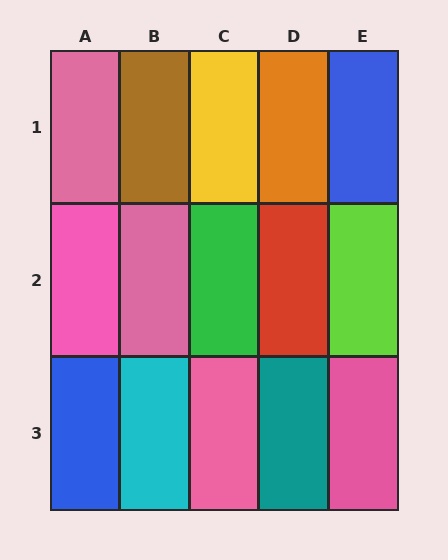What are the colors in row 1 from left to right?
Pink, brown, yellow, orange, blue.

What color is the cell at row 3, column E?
Pink.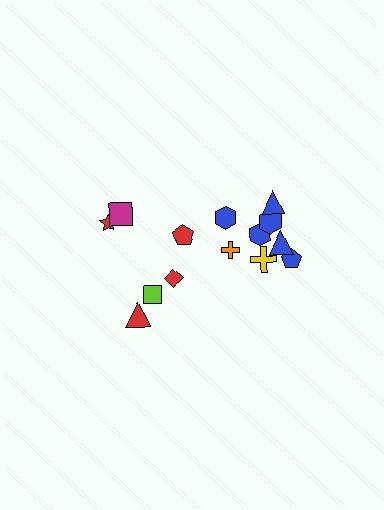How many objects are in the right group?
There are 8 objects.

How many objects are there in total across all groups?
There are 14 objects.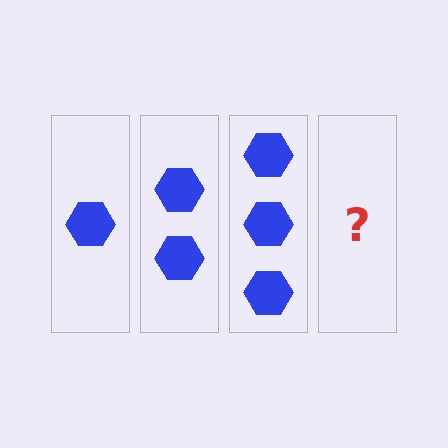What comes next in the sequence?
The next element should be 4 hexagons.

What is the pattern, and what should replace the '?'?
The pattern is that each step adds one more hexagon. The '?' should be 4 hexagons.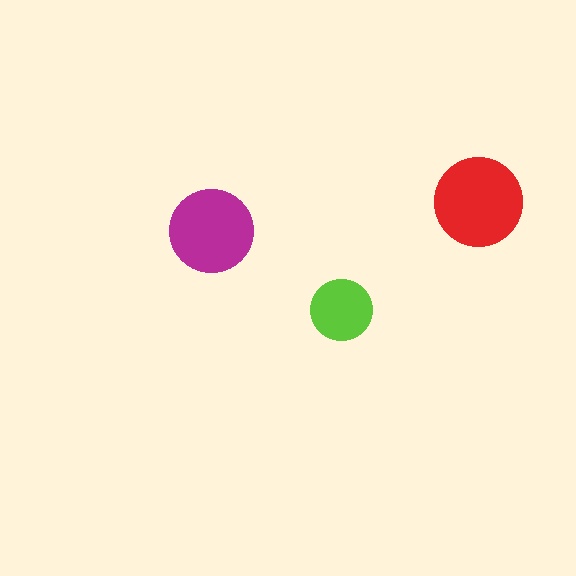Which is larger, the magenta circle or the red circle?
The red one.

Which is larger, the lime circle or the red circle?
The red one.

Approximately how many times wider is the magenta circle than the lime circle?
About 1.5 times wider.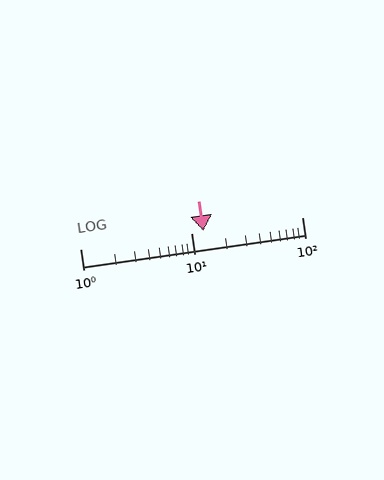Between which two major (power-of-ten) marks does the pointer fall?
The pointer is between 10 and 100.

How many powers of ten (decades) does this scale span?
The scale spans 2 decades, from 1 to 100.